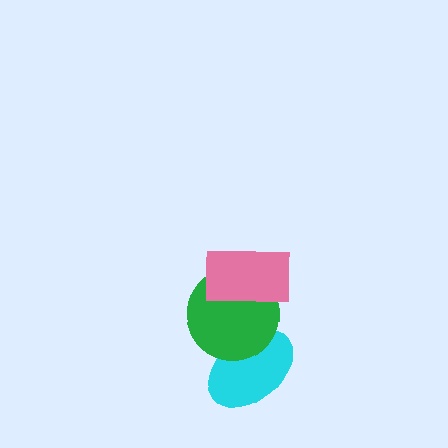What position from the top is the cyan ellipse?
The cyan ellipse is 3rd from the top.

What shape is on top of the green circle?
The pink rectangle is on top of the green circle.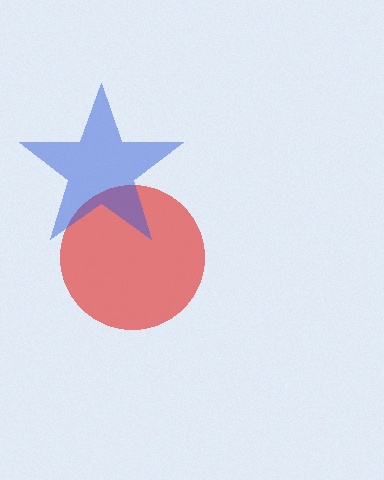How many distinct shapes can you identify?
There are 2 distinct shapes: a red circle, a blue star.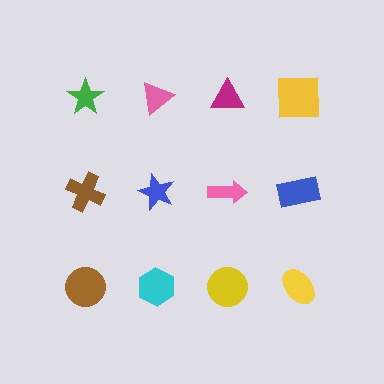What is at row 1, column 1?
A green star.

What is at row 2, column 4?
A blue rectangle.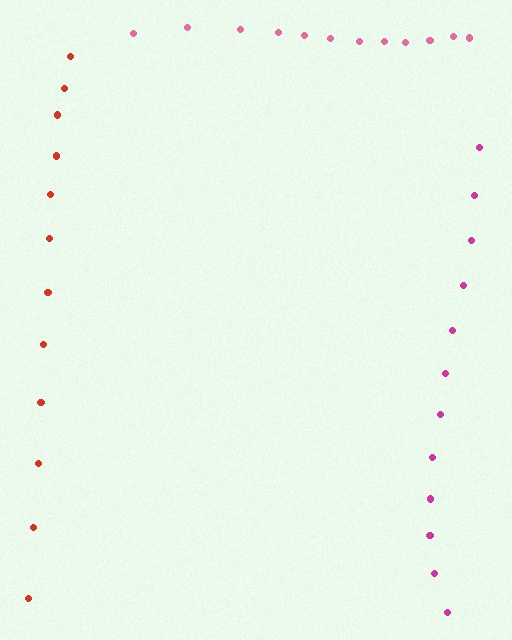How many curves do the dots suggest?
There are 3 distinct paths.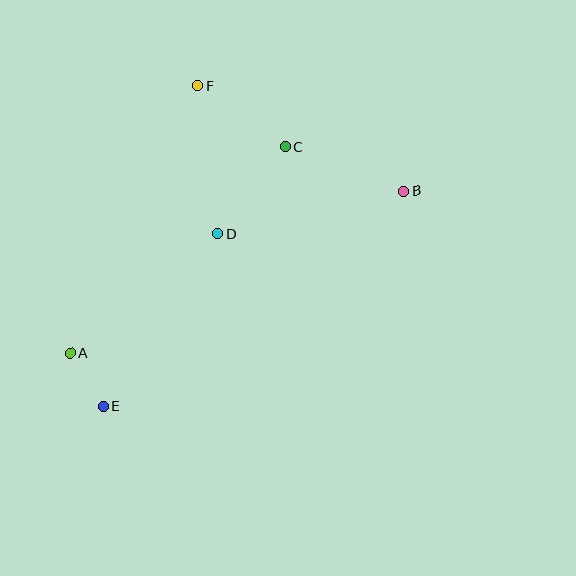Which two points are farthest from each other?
Points A and B are farthest from each other.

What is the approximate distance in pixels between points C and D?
The distance between C and D is approximately 110 pixels.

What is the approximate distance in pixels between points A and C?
The distance between A and C is approximately 299 pixels.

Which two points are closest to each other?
Points A and E are closest to each other.